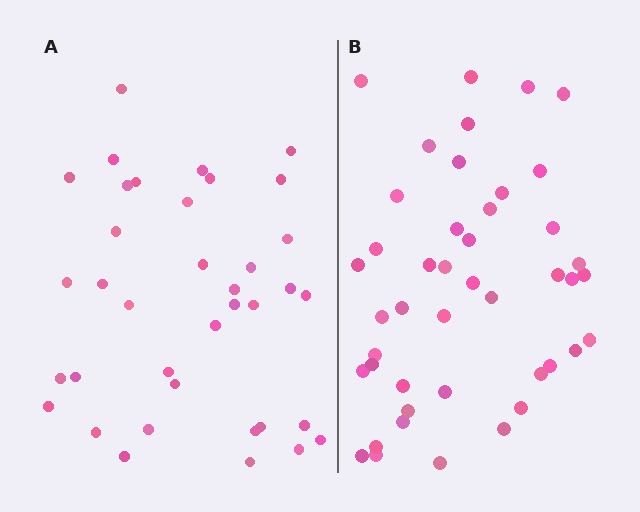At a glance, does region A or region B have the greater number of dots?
Region B (the right region) has more dots.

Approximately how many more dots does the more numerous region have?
Region B has roughly 8 or so more dots than region A.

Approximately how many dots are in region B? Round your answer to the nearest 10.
About 40 dots. (The exact count is 44, which rounds to 40.)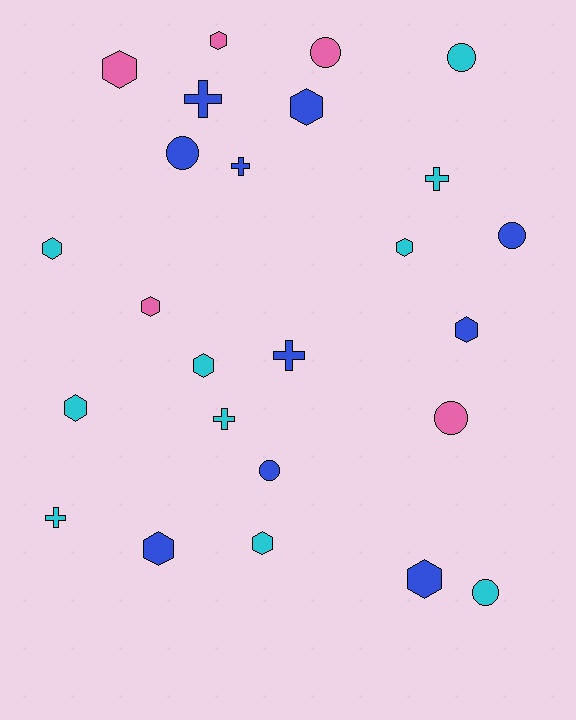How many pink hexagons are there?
There are 3 pink hexagons.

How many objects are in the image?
There are 25 objects.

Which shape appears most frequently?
Hexagon, with 12 objects.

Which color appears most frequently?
Cyan, with 10 objects.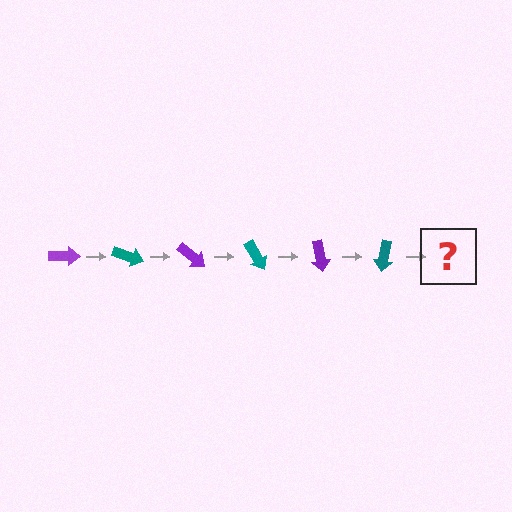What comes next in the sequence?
The next element should be a purple arrow, rotated 120 degrees from the start.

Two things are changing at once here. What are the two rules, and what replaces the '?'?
The two rules are that it rotates 20 degrees each step and the color cycles through purple and teal. The '?' should be a purple arrow, rotated 120 degrees from the start.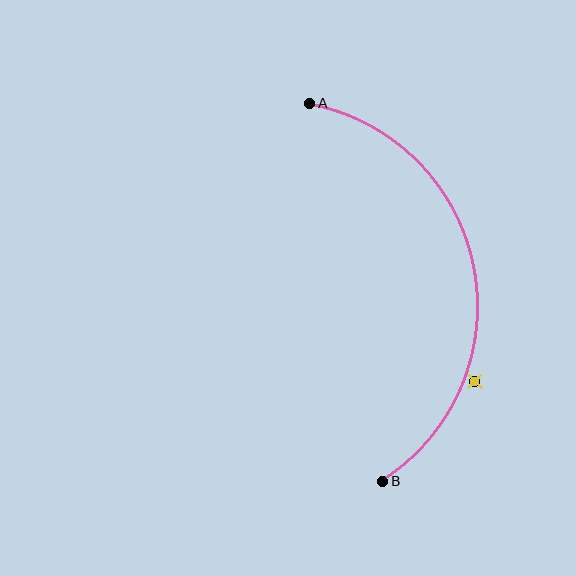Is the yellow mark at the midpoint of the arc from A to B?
No — the yellow mark does not lie on the arc at all. It sits slightly outside the curve.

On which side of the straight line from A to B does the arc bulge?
The arc bulges to the right of the straight line connecting A and B.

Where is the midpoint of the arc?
The arc midpoint is the point on the curve farthest from the straight line joining A and B. It sits to the right of that line.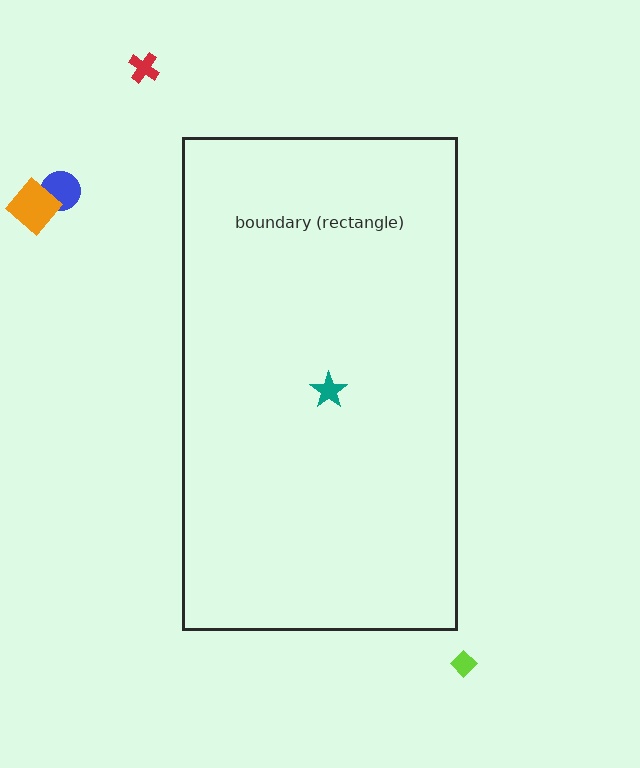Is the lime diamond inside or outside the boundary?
Outside.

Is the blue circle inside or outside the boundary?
Outside.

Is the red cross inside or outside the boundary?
Outside.